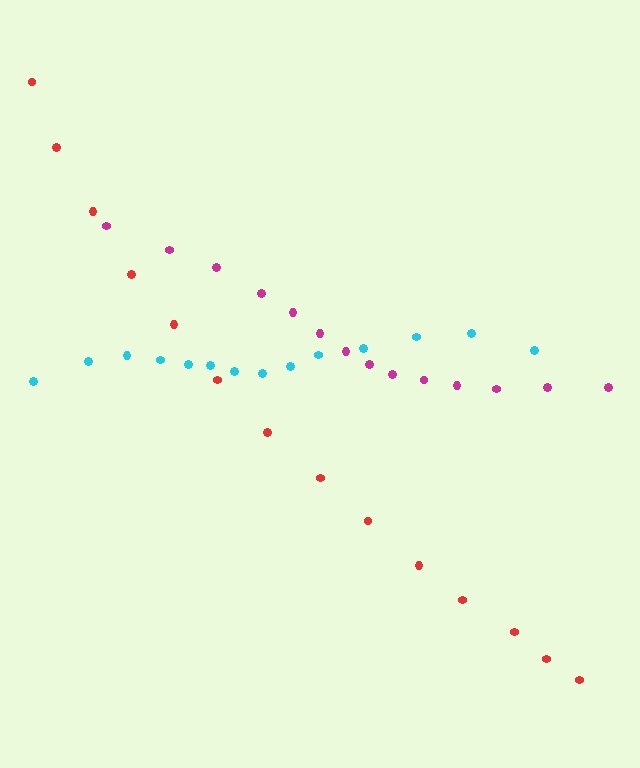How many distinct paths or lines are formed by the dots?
There are 3 distinct paths.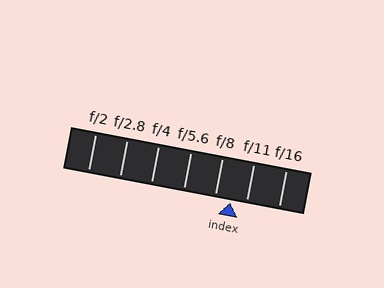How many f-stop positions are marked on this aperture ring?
There are 7 f-stop positions marked.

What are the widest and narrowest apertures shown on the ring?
The widest aperture shown is f/2 and the narrowest is f/16.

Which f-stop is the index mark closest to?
The index mark is closest to f/11.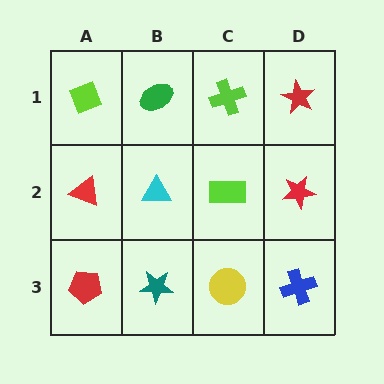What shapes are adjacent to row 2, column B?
A green ellipse (row 1, column B), a teal star (row 3, column B), a red triangle (row 2, column A), a lime rectangle (row 2, column C).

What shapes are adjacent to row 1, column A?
A red triangle (row 2, column A), a green ellipse (row 1, column B).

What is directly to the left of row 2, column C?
A cyan triangle.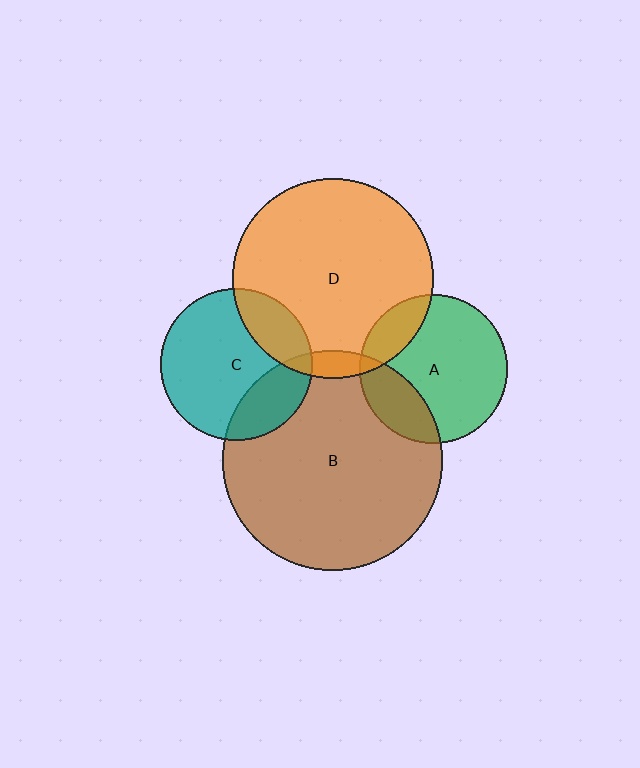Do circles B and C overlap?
Yes.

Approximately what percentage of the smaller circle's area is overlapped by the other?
Approximately 25%.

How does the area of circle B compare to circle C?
Approximately 2.1 times.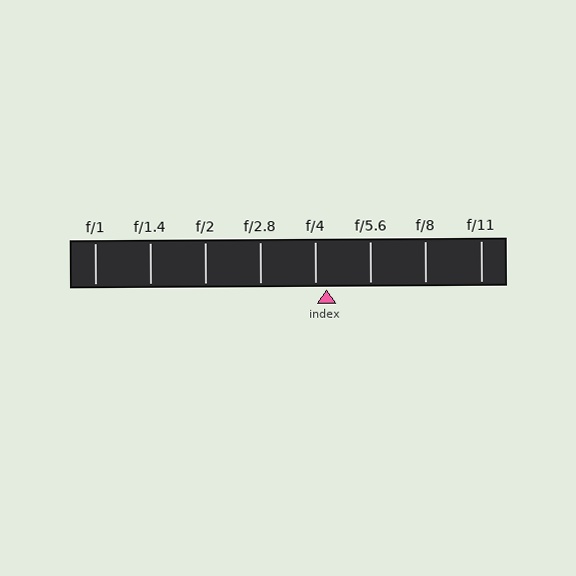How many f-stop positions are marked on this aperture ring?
There are 8 f-stop positions marked.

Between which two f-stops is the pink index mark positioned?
The index mark is between f/4 and f/5.6.